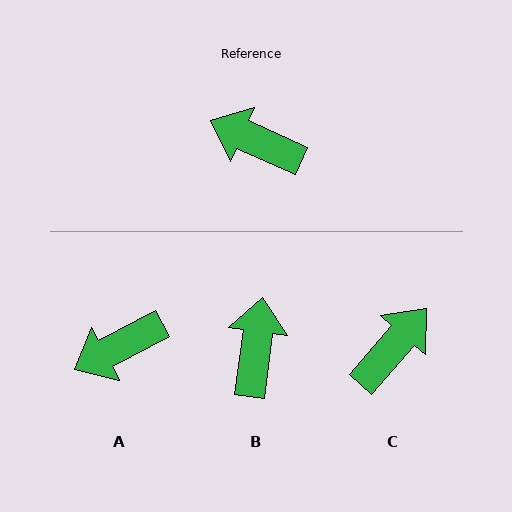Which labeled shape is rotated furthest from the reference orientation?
C, about 107 degrees away.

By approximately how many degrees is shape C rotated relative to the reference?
Approximately 107 degrees clockwise.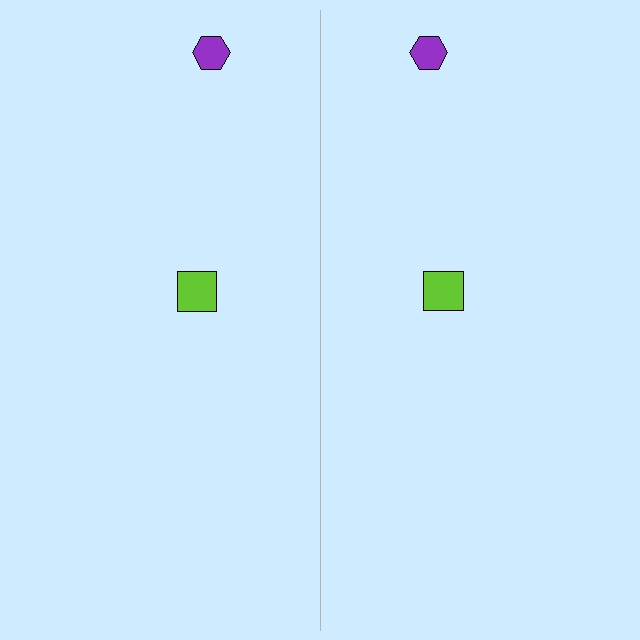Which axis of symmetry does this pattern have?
The pattern has a vertical axis of symmetry running through the center of the image.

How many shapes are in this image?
There are 4 shapes in this image.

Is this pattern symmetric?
Yes, this pattern has bilateral (reflection) symmetry.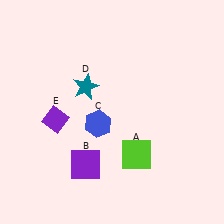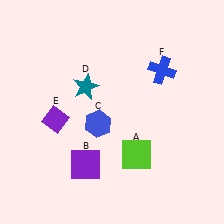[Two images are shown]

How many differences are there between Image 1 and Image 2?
There is 1 difference between the two images.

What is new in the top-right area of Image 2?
A blue cross (F) was added in the top-right area of Image 2.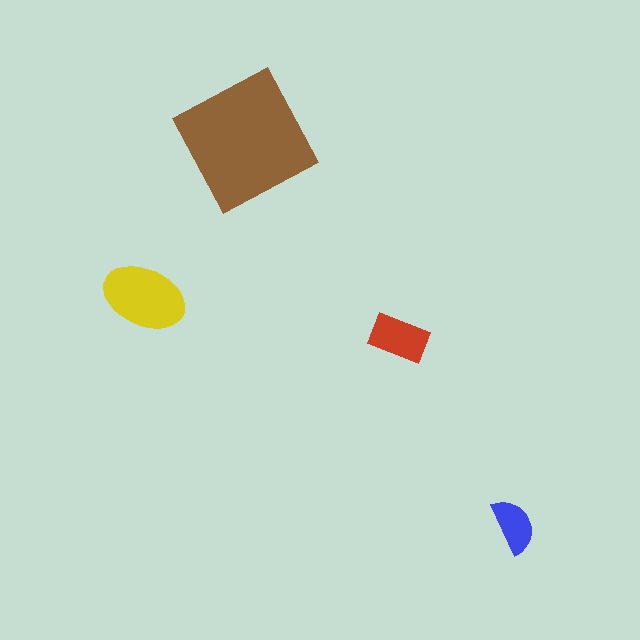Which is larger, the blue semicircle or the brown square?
The brown square.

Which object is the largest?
The brown square.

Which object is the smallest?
The blue semicircle.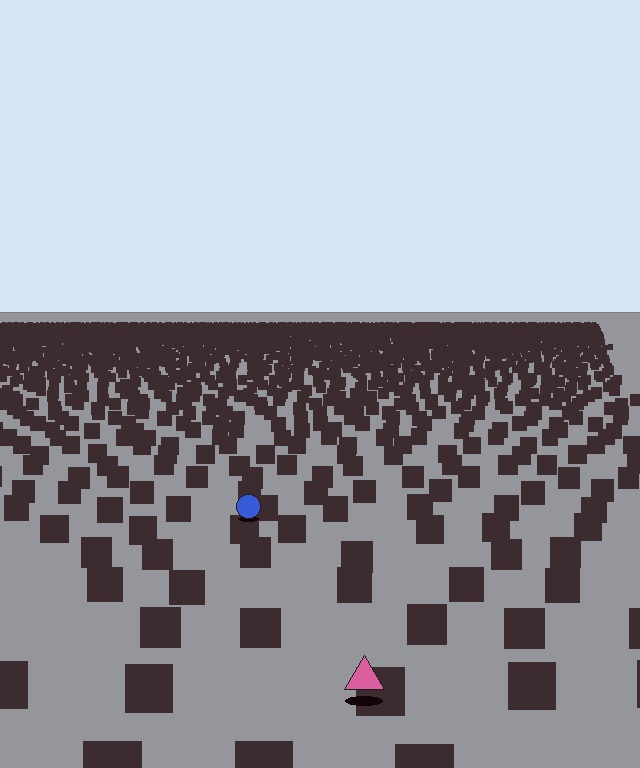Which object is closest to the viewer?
The pink triangle is closest. The texture marks near it are larger and more spread out.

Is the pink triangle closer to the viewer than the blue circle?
Yes. The pink triangle is closer — you can tell from the texture gradient: the ground texture is coarser near it.